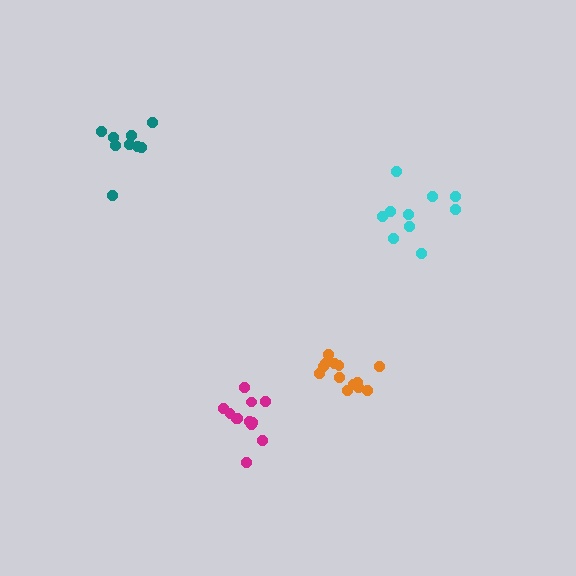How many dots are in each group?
Group 1: 12 dots, Group 2: 9 dots, Group 3: 10 dots, Group 4: 13 dots (44 total).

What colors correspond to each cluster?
The clusters are colored: magenta, teal, cyan, orange.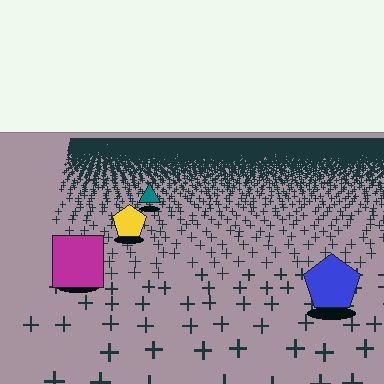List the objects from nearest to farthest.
From nearest to farthest: the blue pentagon, the magenta square, the yellow pentagon, the teal triangle.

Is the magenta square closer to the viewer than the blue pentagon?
No. The blue pentagon is closer — you can tell from the texture gradient: the ground texture is coarser near it.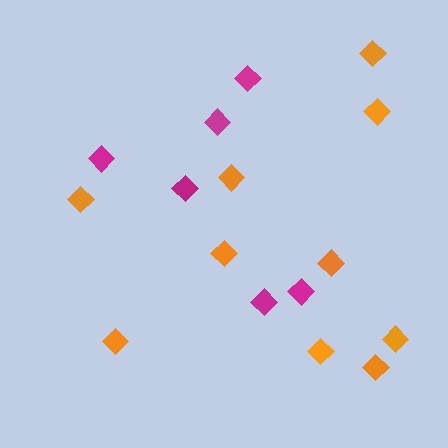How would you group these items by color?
There are 2 groups: one group of magenta diamonds (6) and one group of orange diamonds (10).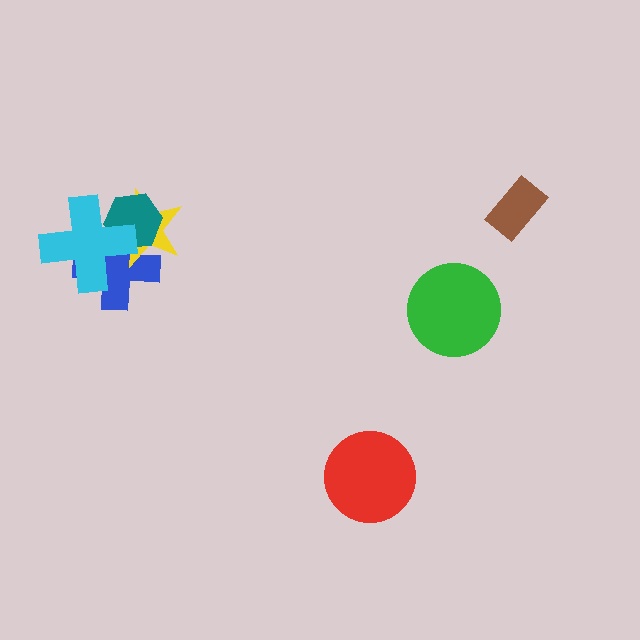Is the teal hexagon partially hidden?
Yes, it is partially covered by another shape.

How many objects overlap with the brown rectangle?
0 objects overlap with the brown rectangle.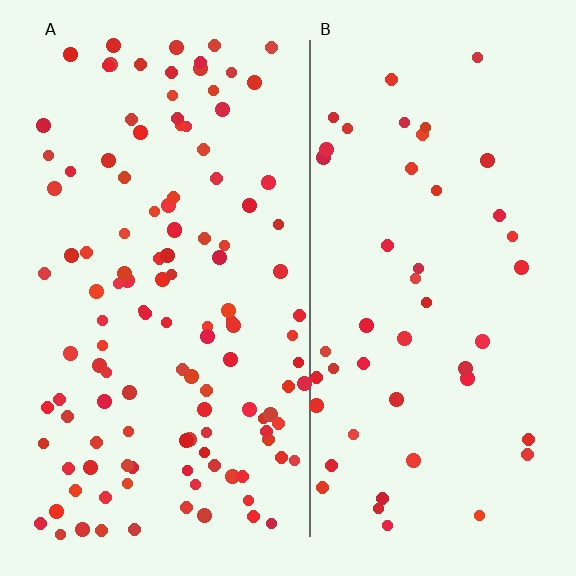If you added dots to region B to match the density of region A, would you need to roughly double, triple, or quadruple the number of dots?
Approximately double.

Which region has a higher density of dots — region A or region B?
A (the left).